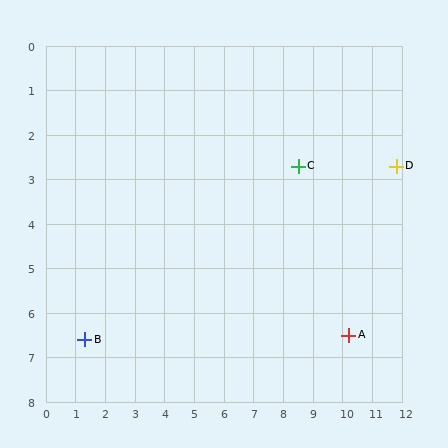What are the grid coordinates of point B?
Point B is at approximately (1.3, 6.6).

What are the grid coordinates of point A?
Point A is at approximately (10.2, 6.5).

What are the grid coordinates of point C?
Point C is at approximately (8.5, 2.7).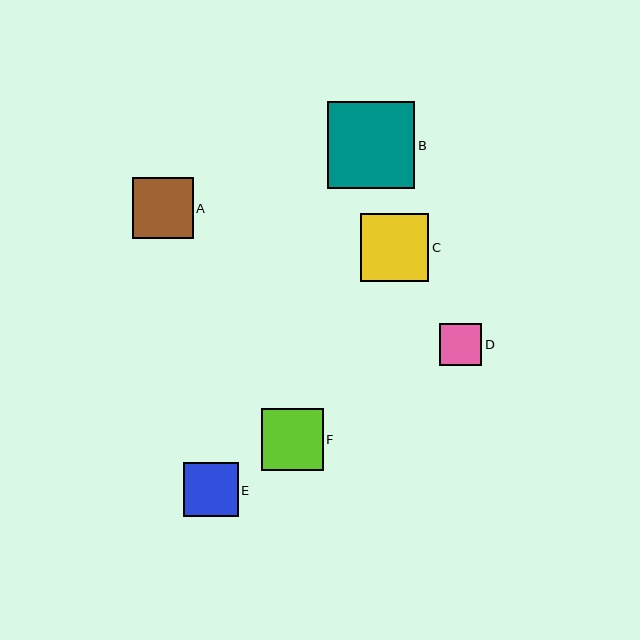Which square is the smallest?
Square D is the smallest with a size of approximately 43 pixels.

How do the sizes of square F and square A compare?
Square F and square A are approximately the same size.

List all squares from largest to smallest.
From largest to smallest: B, C, F, A, E, D.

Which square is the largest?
Square B is the largest with a size of approximately 87 pixels.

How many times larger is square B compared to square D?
Square B is approximately 2.0 times the size of square D.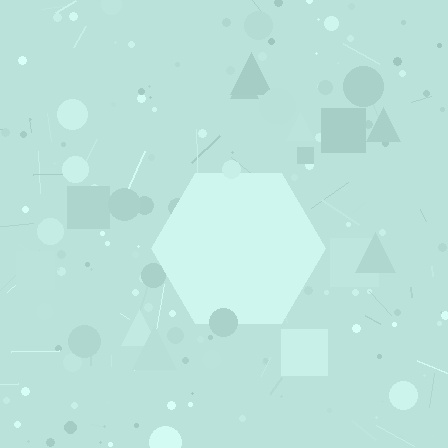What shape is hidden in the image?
A hexagon is hidden in the image.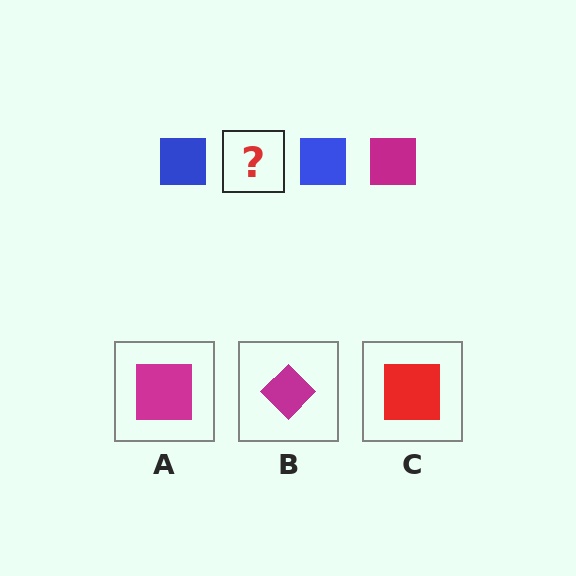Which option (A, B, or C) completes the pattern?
A.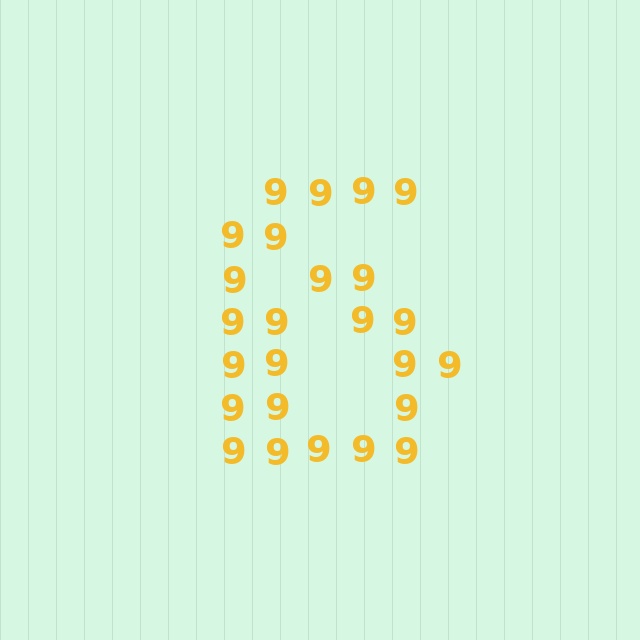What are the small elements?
The small elements are digit 9's.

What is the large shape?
The large shape is the digit 6.